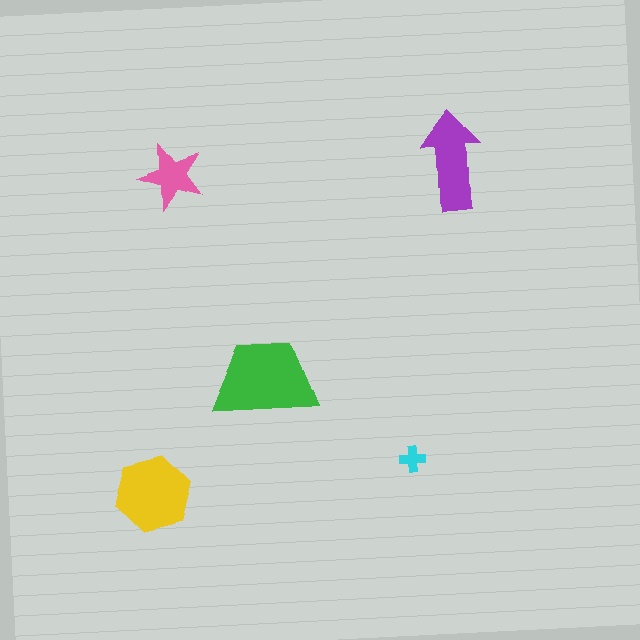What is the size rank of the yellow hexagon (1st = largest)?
2nd.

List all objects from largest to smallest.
The green trapezoid, the yellow hexagon, the purple arrow, the pink star, the cyan cross.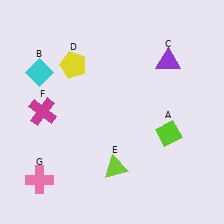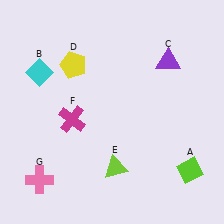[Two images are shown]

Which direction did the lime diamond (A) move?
The lime diamond (A) moved down.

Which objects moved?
The objects that moved are: the lime diamond (A), the magenta cross (F).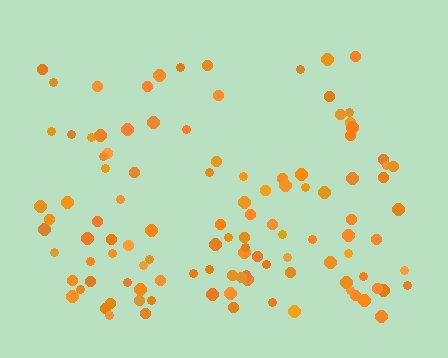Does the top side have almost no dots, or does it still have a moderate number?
Still a moderate number, just noticeably fewer than the bottom.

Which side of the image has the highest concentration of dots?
The bottom.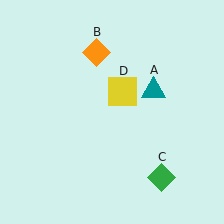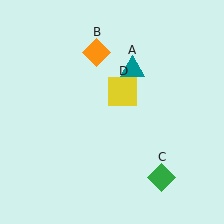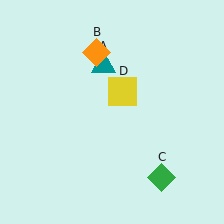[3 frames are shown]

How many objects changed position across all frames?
1 object changed position: teal triangle (object A).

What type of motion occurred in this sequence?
The teal triangle (object A) rotated counterclockwise around the center of the scene.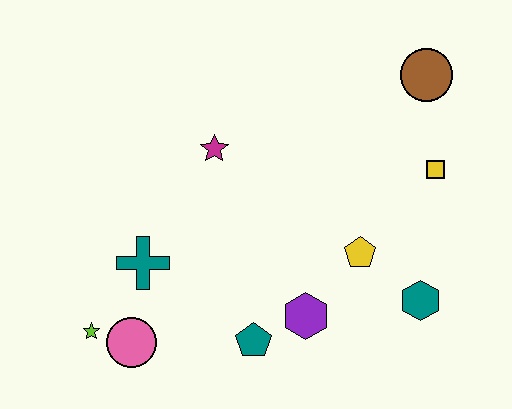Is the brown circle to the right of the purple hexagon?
Yes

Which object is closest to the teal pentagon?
The purple hexagon is closest to the teal pentagon.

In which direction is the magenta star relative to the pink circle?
The magenta star is above the pink circle.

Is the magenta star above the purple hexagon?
Yes